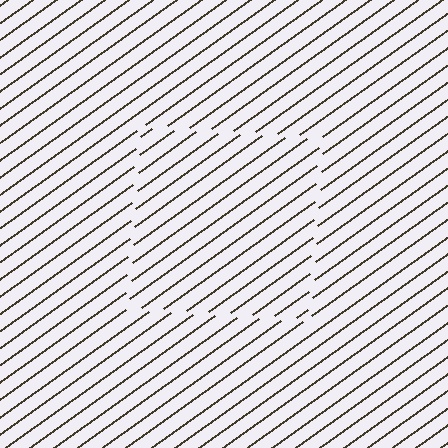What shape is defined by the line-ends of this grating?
An illusory square. The interior of the shape contains the same grating, shifted by half a period — the contour is defined by the phase discontinuity where line-ends from the inner and outer gratings abut.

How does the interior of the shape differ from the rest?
The interior of the shape contains the same grating, shifted by half a period — the contour is defined by the phase discontinuity where line-ends from the inner and outer gratings abut.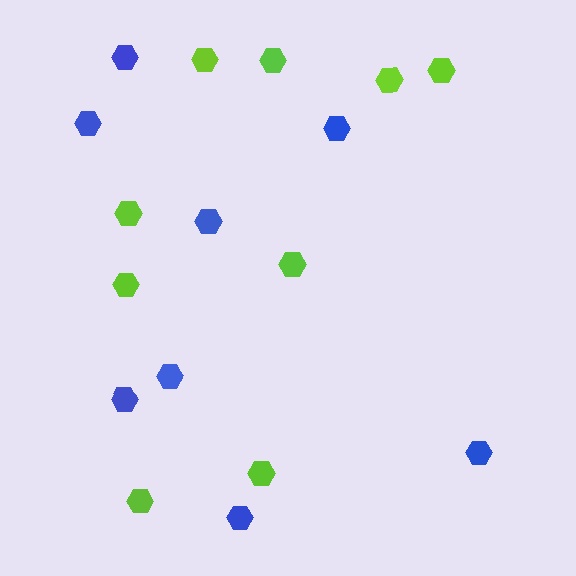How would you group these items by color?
There are 2 groups: one group of lime hexagons (9) and one group of blue hexagons (8).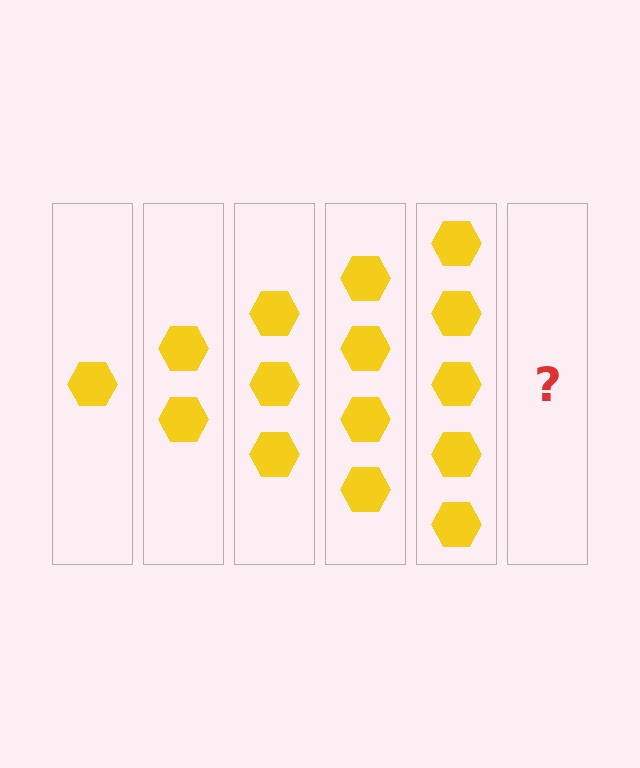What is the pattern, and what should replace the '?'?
The pattern is that each step adds one more hexagon. The '?' should be 6 hexagons.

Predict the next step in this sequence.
The next step is 6 hexagons.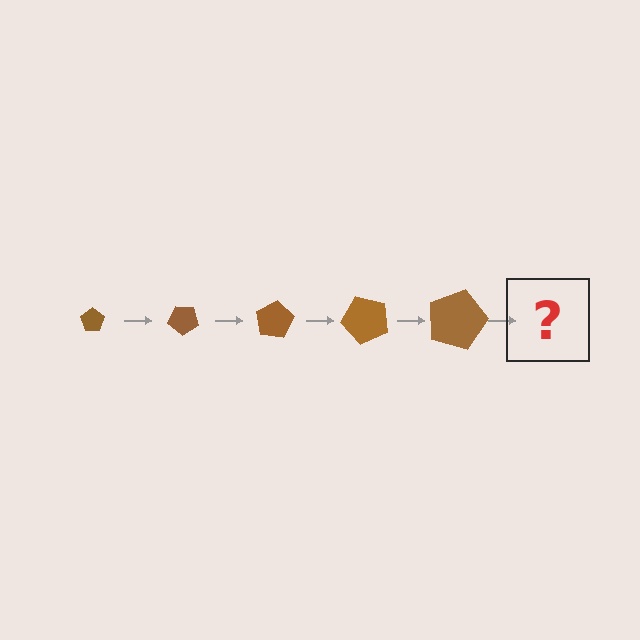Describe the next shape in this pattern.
It should be a pentagon, larger than the previous one and rotated 200 degrees from the start.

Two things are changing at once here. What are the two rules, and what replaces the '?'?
The two rules are that the pentagon grows larger each step and it rotates 40 degrees each step. The '?' should be a pentagon, larger than the previous one and rotated 200 degrees from the start.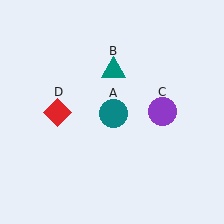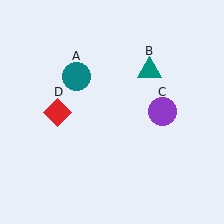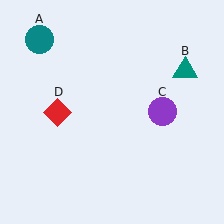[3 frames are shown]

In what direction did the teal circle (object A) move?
The teal circle (object A) moved up and to the left.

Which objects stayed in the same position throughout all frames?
Purple circle (object C) and red diamond (object D) remained stationary.